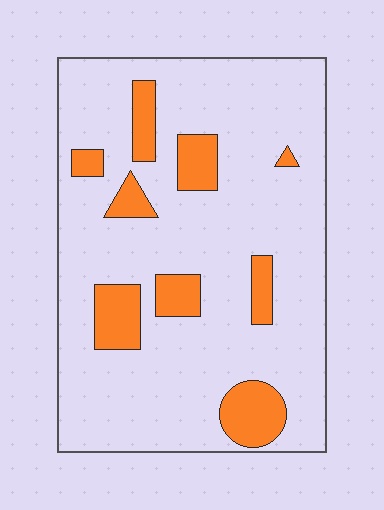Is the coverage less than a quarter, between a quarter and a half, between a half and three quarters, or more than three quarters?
Less than a quarter.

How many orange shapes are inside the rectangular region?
9.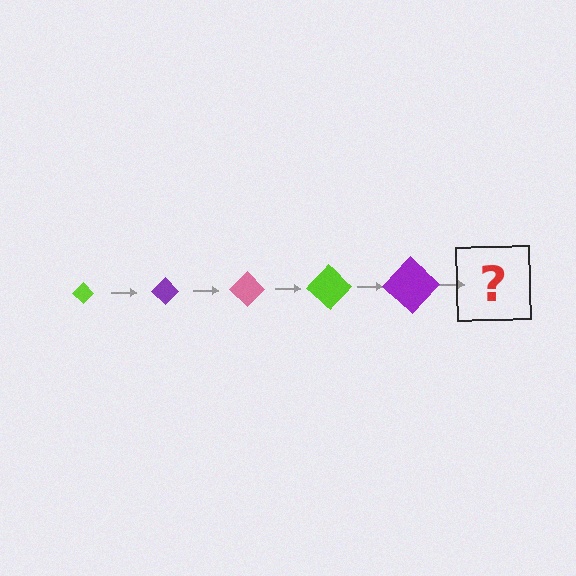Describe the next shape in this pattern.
It should be a pink diamond, larger than the previous one.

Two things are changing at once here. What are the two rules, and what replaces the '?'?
The two rules are that the diamond grows larger each step and the color cycles through lime, purple, and pink. The '?' should be a pink diamond, larger than the previous one.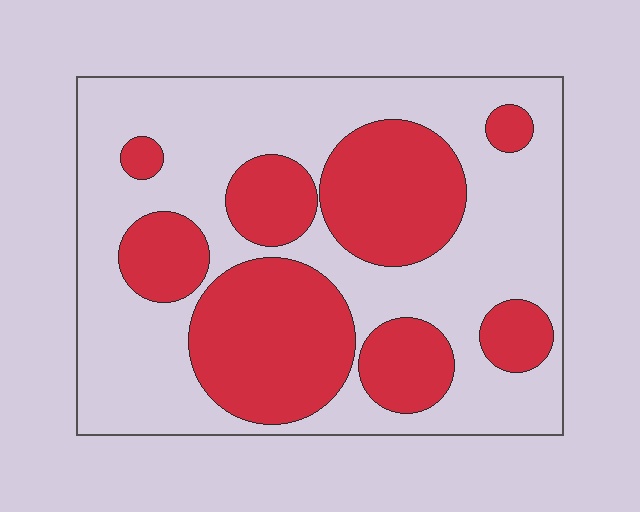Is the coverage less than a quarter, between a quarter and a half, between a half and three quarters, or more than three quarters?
Between a quarter and a half.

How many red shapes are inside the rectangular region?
8.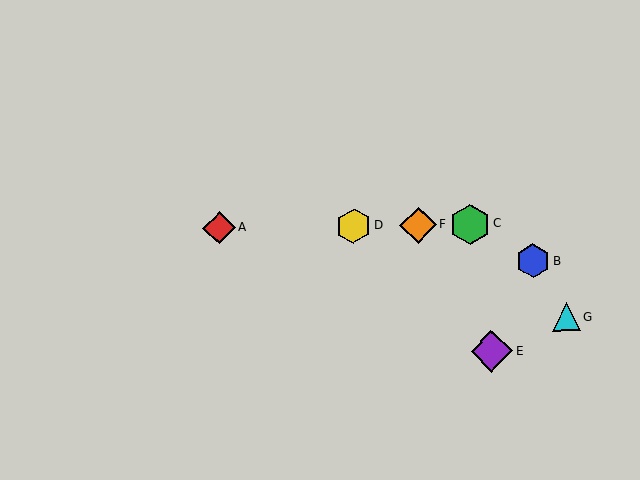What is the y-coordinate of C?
Object C is at y≈224.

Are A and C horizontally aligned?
Yes, both are at y≈228.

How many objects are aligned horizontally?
4 objects (A, C, D, F) are aligned horizontally.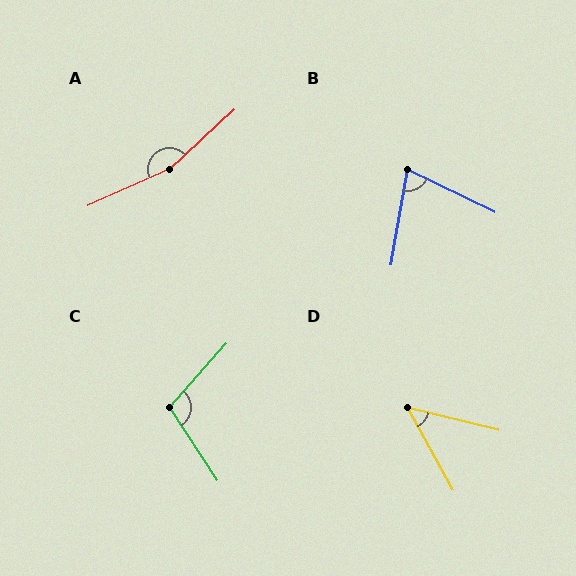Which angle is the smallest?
D, at approximately 47 degrees.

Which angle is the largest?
A, at approximately 161 degrees.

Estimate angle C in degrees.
Approximately 105 degrees.